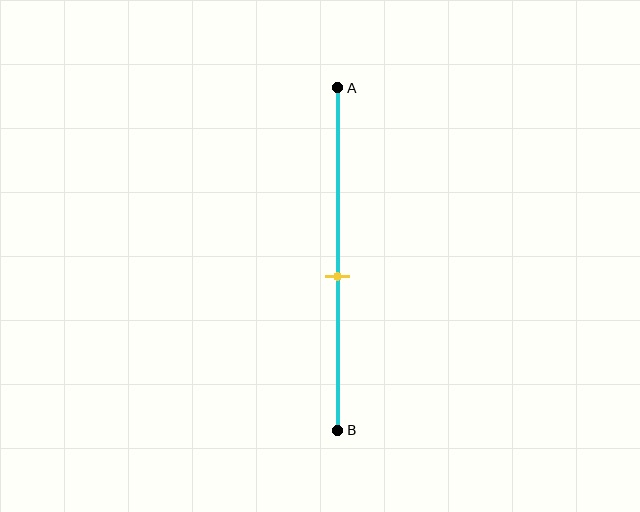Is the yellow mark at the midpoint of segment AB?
No, the mark is at about 55% from A, not at the 50% midpoint.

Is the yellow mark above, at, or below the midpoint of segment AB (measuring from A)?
The yellow mark is below the midpoint of segment AB.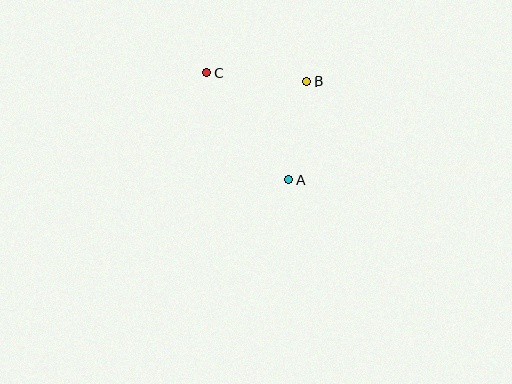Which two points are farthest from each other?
Points A and C are farthest from each other.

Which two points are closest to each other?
Points A and B are closest to each other.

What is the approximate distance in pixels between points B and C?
The distance between B and C is approximately 100 pixels.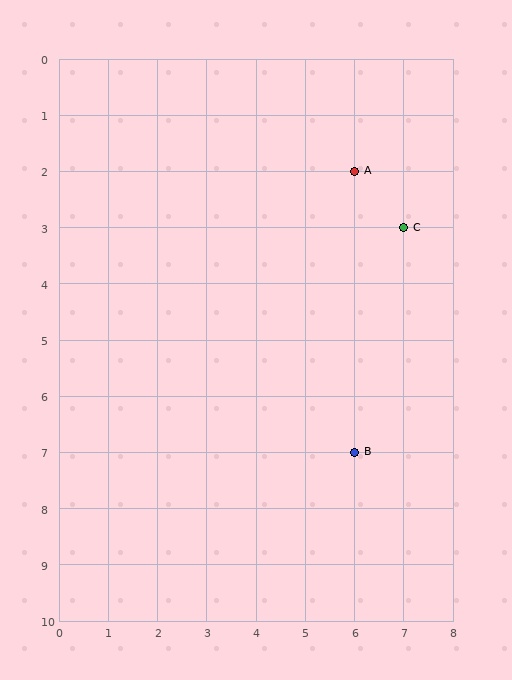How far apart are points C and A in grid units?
Points C and A are 1 column and 1 row apart (about 1.4 grid units diagonally).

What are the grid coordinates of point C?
Point C is at grid coordinates (7, 3).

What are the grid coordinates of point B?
Point B is at grid coordinates (6, 7).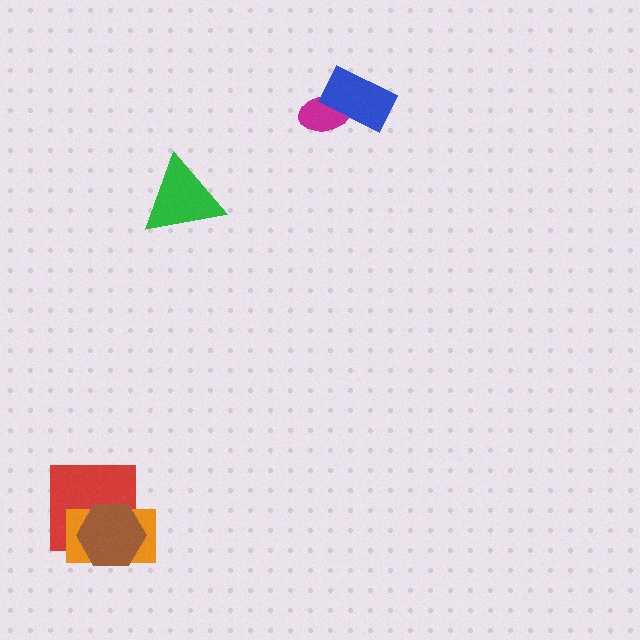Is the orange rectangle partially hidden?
Yes, it is partially covered by another shape.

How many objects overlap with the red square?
2 objects overlap with the red square.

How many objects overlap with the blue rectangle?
1 object overlaps with the blue rectangle.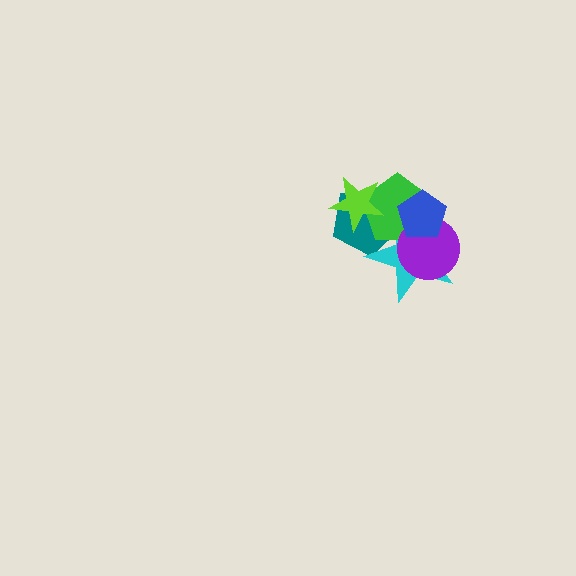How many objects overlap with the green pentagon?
5 objects overlap with the green pentagon.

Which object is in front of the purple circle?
The blue pentagon is in front of the purple circle.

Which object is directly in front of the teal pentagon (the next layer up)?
The cyan star is directly in front of the teal pentagon.